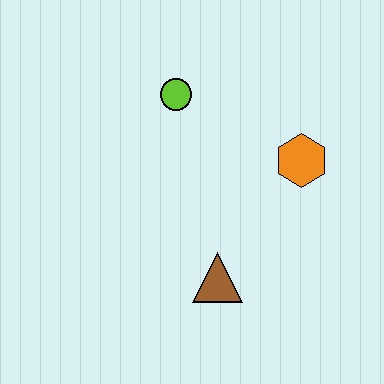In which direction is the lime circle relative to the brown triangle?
The lime circle is above the brown triangle.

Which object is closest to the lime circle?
The orange hexagon is closest to the lime circle.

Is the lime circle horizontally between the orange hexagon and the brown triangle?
No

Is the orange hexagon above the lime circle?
No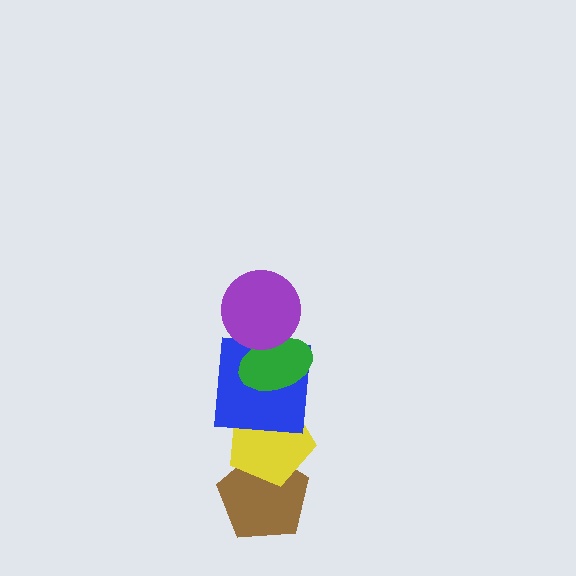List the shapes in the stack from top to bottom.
From top to bottom: the purple circle, the green ellipse, the blue square, the yellow pentagon, the brown pentagon.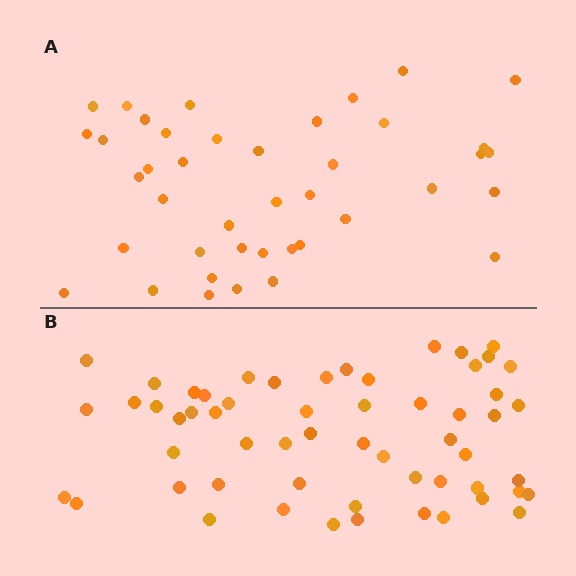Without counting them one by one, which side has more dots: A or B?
Region B (the bottom region) has more dots.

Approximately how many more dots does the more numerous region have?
Region B has approximately 15 more dots than region A.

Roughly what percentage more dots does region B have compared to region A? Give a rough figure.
About 40% more.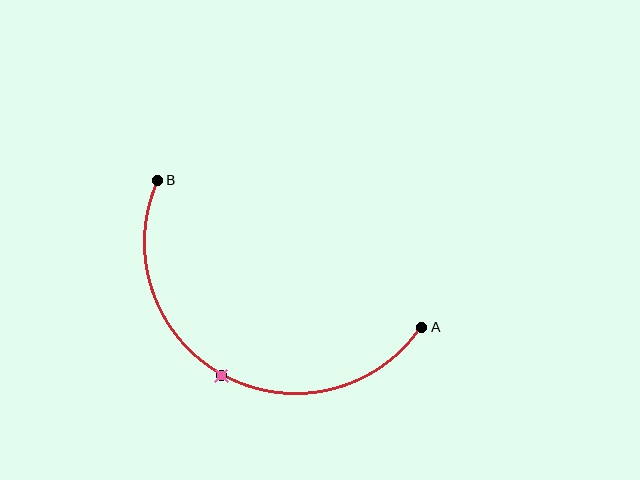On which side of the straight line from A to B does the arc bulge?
The arc bulges below the straight line connecting A and B.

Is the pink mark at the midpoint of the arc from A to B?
Yes. The pink mark lies on the arc at equal arc-length from both A and B — it is the arc midpoint.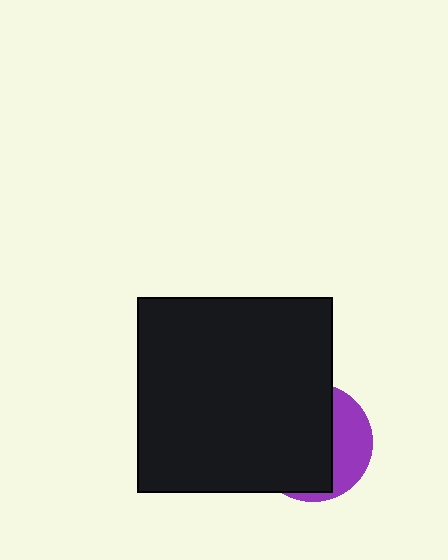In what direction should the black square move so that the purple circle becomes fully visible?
The black square should move left. That is the shortest direction to clear the overlap and leave the purple circle fully visible.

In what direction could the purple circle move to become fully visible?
The purple circle could move right. That would shift it out from behind the black square entirely.